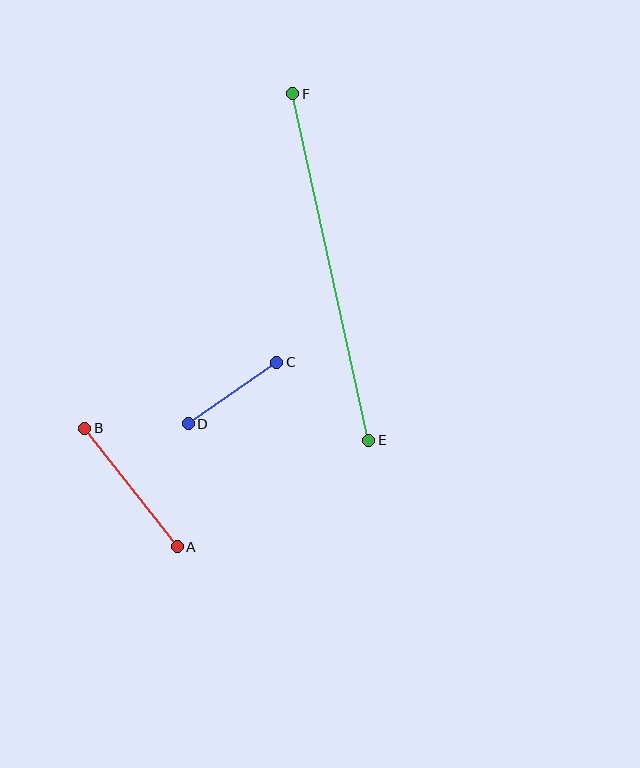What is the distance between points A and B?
The distance is approximately 150 pixels.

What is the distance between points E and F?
The distance is approximately 355 pixels.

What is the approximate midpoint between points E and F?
The midpoint is at approximately (331, 267) pixels.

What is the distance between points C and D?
The distance is approximately 108 pixels.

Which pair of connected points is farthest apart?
Points E and F are farthest apart.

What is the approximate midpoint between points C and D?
The midpoint is at approximately (233, 393) pixels.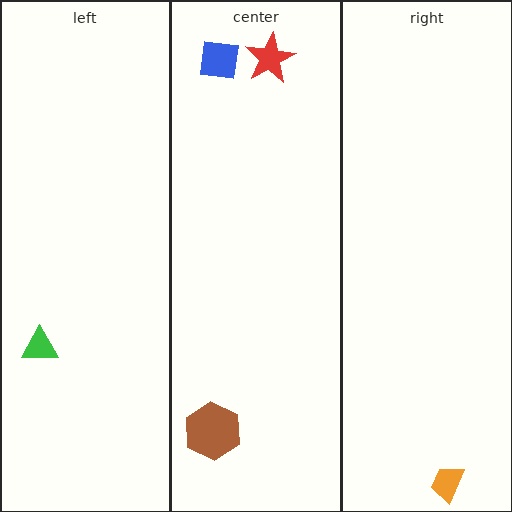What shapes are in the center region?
The red star, the blue square, the brown hexagon.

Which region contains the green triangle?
The left region.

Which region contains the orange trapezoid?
The right region.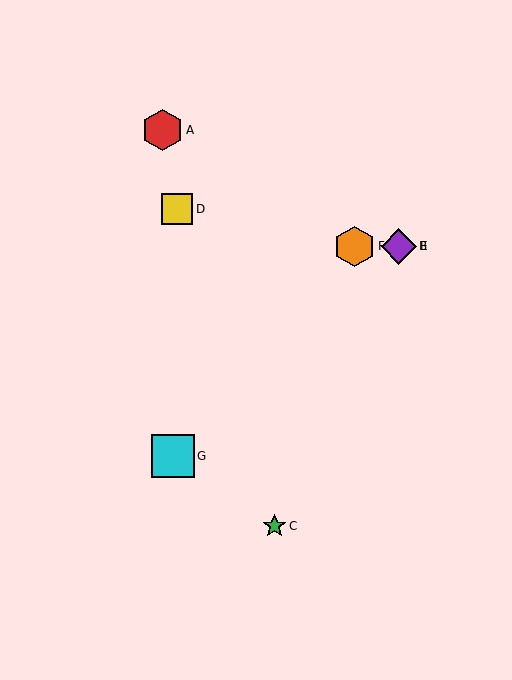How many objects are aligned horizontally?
3 objects (B, E, F) are aligned horizontally.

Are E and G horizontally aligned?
No, E is at y≈246 and G is at y≈456.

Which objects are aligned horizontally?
Objects B, E, F are aligned horizontally.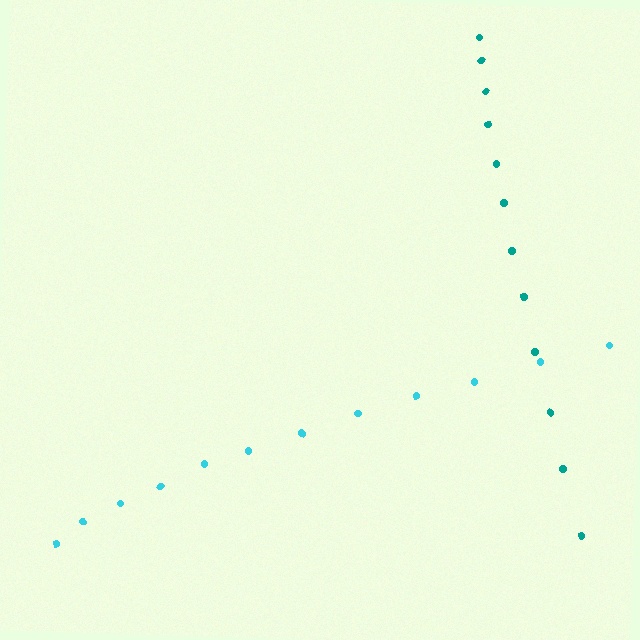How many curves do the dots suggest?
There are 2 distinct paths.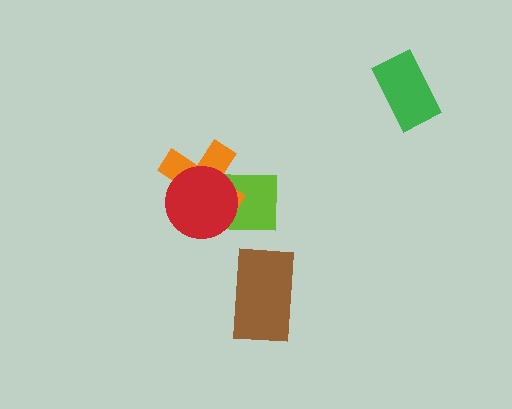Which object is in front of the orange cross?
The red circle is in front of the orange cross.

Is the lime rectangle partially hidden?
Yes, it is partially covered by another shape.